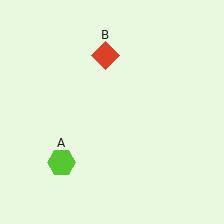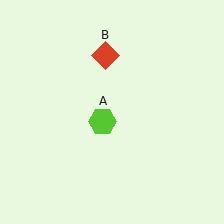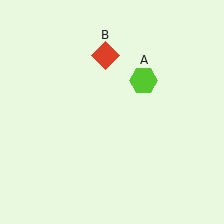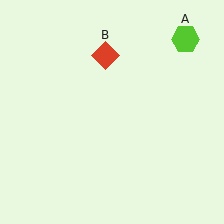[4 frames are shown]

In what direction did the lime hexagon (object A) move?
The lime hexagon (object A) moved up and to the right.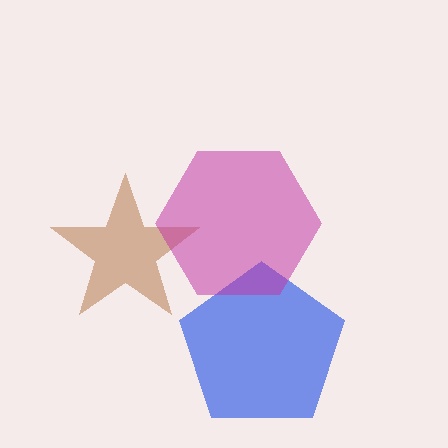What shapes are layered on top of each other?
The layered shapes are: a brown star, a blue pentagon, a magenta hexagon.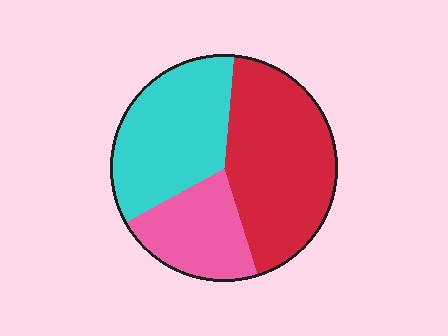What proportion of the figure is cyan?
Cyan covers 35% of the figure.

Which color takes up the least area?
Pink, at roughly 20%.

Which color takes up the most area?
Red, at roughly 45%.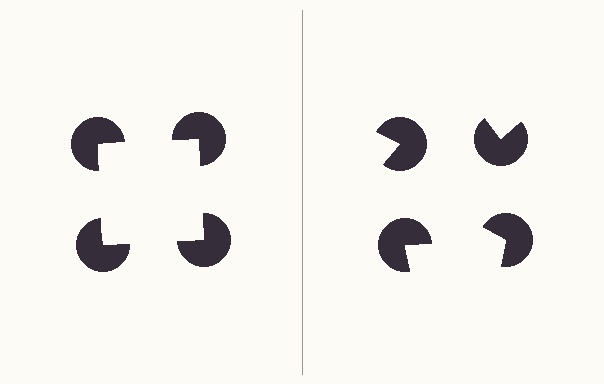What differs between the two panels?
The pac-man discs are positioned identically on both sides; only the wedge orientations differ. On the left they align to a square; on the right they are misaligned.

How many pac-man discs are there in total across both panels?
8 — 4 on each side.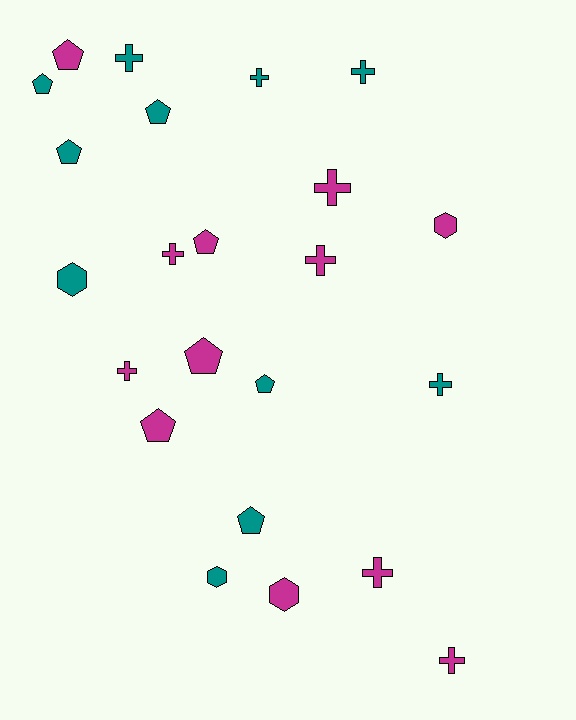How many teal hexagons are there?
There are 2 teal hexagons.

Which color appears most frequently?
Magenta, with 12 objects.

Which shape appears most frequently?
Cross, with 10 objects.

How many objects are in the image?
There are 23 objects.